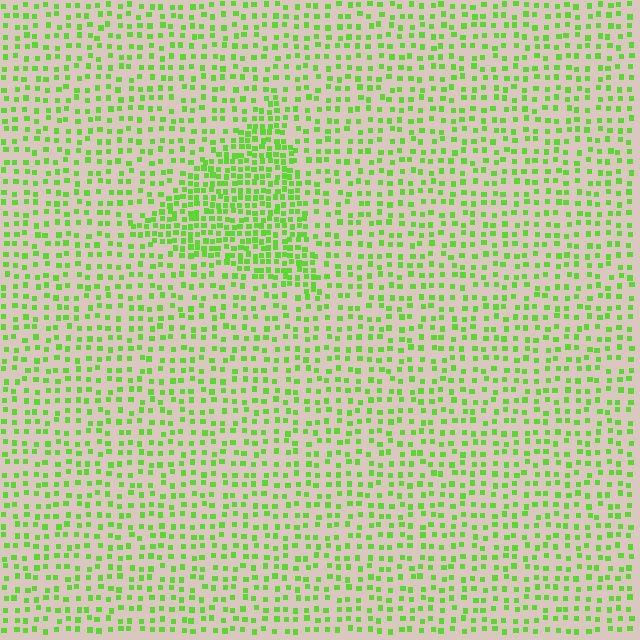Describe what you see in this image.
The image contains small lime elements arranged at two different densities. A triangle-shaped region is visible where the elements are more densely packed than the surrounding area.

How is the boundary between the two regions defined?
The boundary is defined by a change in element density (approximately 2.1x ratio). All elements are the same color, size, and shape.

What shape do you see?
I see a triangle.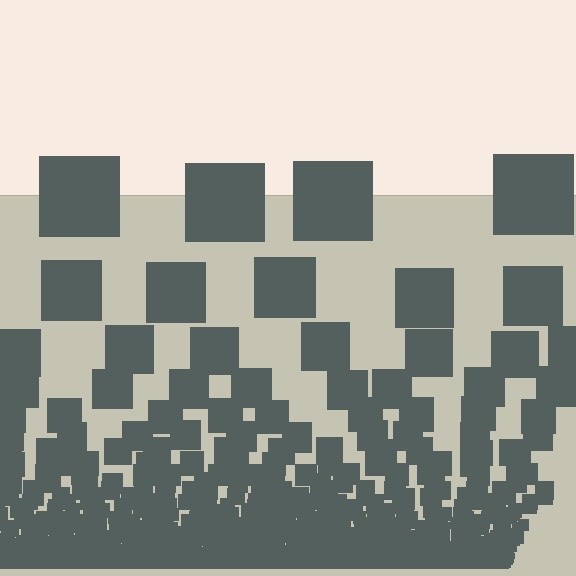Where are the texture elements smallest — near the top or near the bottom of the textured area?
Near the bottom.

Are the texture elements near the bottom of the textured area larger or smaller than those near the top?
Smaller. The gradient is inverted — elements near the bottom are smaller and denser.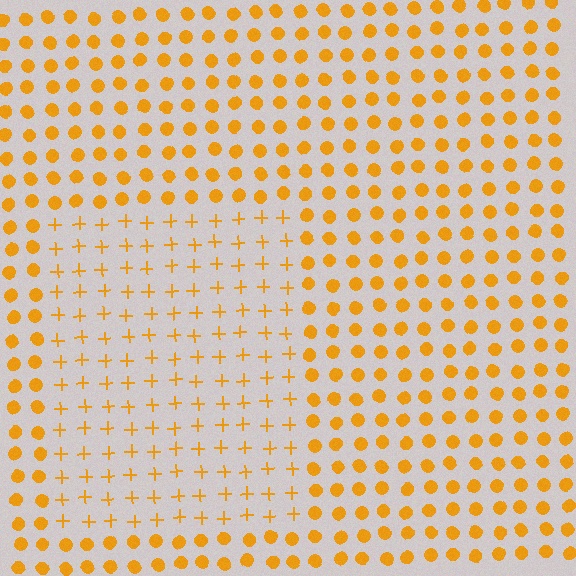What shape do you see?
I see a rectangle.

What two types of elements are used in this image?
The image uses plus signs inside the rectangle region and circles outside it.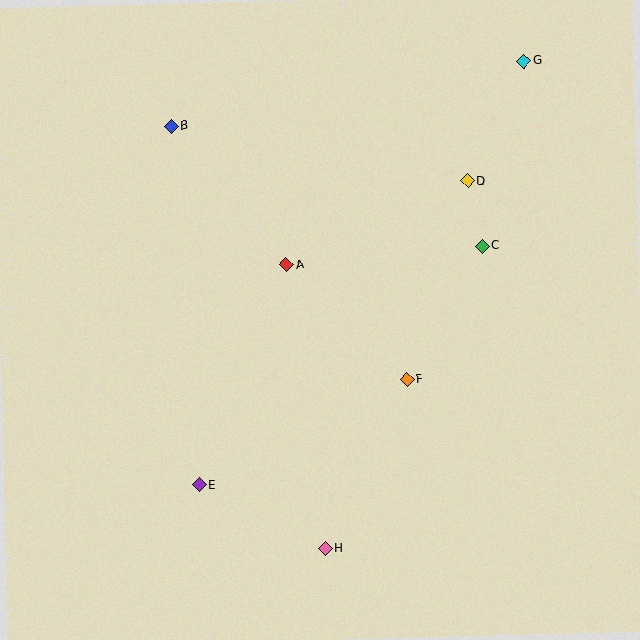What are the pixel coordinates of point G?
Point G is at (524, 61).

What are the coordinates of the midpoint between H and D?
The midpoint between H and D is at (396, 364).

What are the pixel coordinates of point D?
Point D is at (468, 181).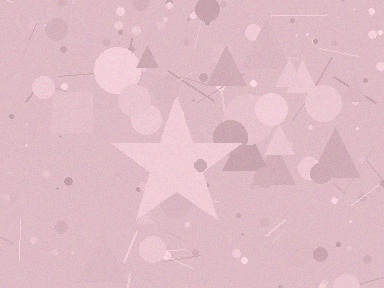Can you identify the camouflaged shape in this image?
The camouflaged shape is a star.